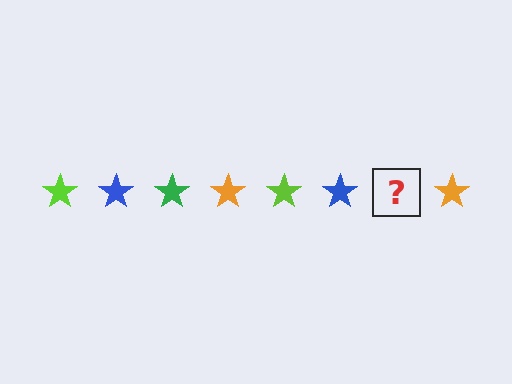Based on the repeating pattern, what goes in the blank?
The blank should be a green star.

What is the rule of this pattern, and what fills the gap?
The rule is that the pattern cycles through lime, blue, green, orange stars. The gap should be filled with a green star.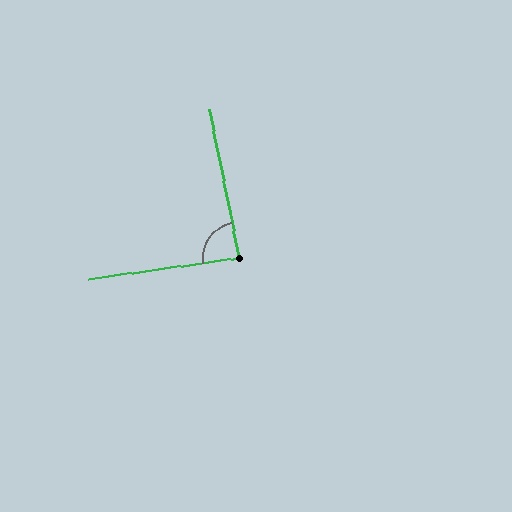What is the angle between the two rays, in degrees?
Approximately 87 degrees.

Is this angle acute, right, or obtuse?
It is approximately a right angle.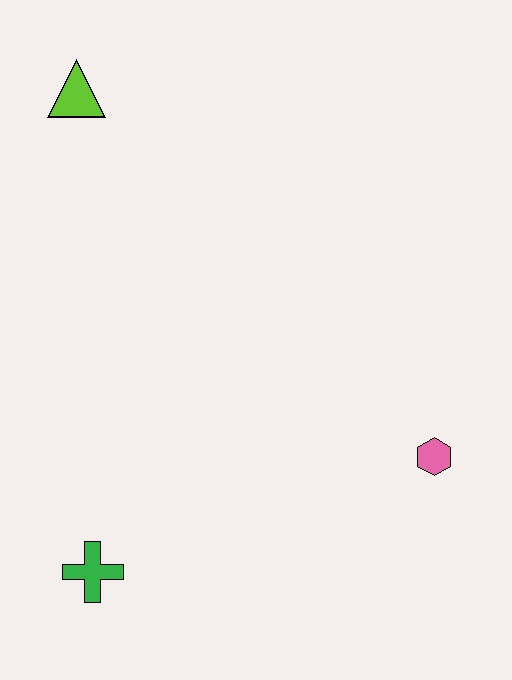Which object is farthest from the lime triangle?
The pink hexagon is farthest from the lime triangle.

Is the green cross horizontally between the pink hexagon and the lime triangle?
Yes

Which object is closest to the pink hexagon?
The green cross is closest to the pink hexagon.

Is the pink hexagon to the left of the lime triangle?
No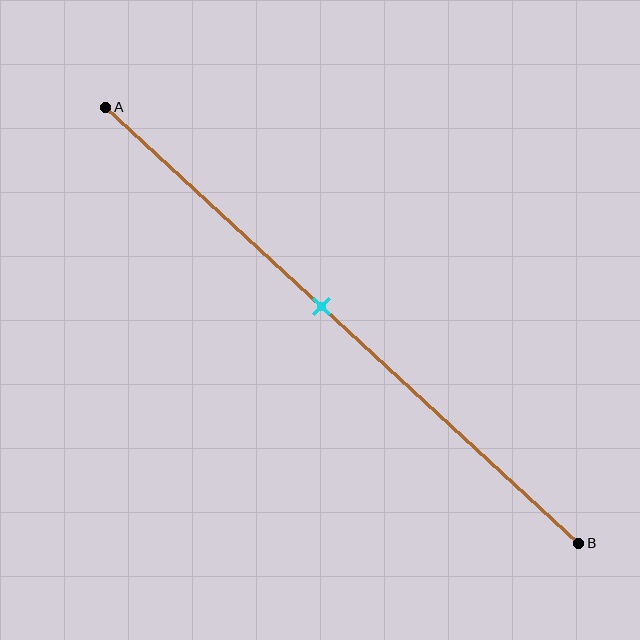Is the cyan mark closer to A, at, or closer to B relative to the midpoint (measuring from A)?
The cyan mark is closer to point A than the midpoint of segment AB.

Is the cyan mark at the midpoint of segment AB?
No, the mark is at about 45% from A, not at the 50% midpoint.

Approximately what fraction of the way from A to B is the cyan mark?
The cyan mark is approximately 45% of the way from A to B.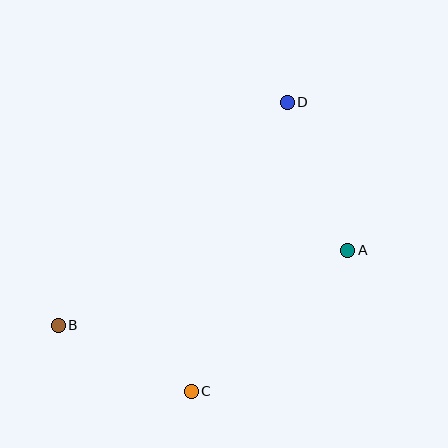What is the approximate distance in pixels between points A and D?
The distance between A and D is approximately 160 pixels.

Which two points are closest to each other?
Points B and C are closest to each other.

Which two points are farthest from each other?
Points B and D are farthest from each other.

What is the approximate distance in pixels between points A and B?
The distance between A and B is approximately 299 pixels.